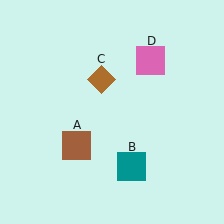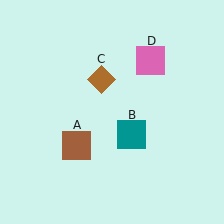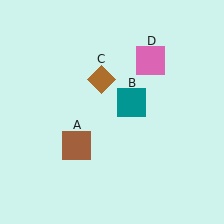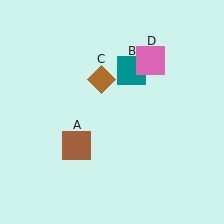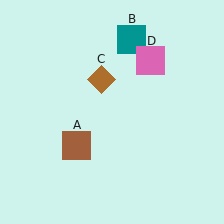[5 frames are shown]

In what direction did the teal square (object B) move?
The teal square (object B) moved up.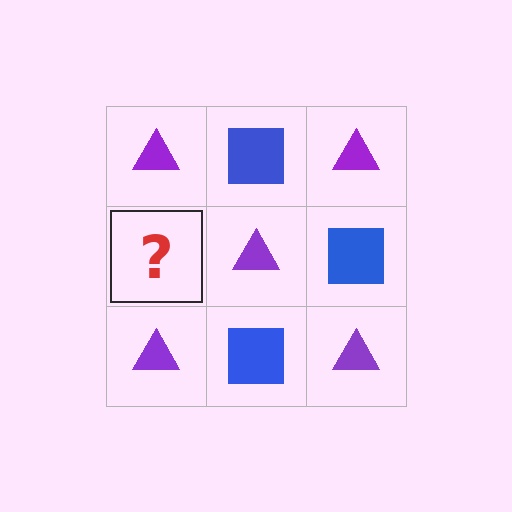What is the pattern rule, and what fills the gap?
The rule is that it alternates purple triangle and blue square in a checkerboard pattern. The gap should be filled with a blue square.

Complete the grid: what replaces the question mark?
The question mark should be replaced with a blue square.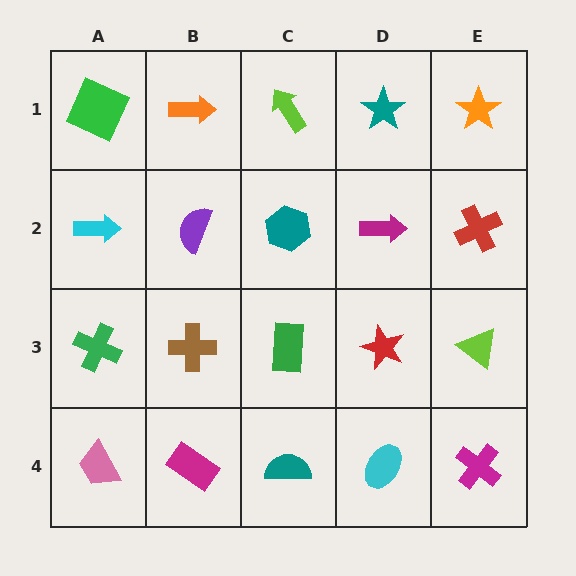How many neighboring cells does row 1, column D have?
3.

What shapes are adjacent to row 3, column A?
A cyan arrow (row 2, column A), a pink trapezoid (row 4, column A), a brown cross (row 3, column B).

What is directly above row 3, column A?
A cyan arrow.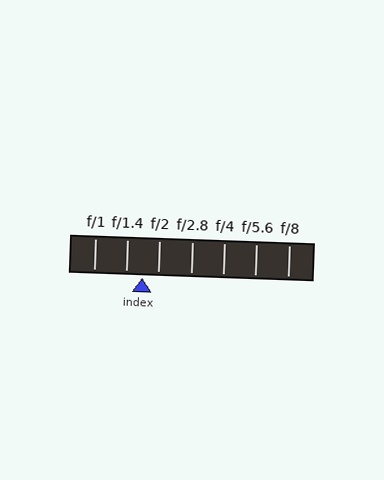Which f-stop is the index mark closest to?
The index mark is closest to f/1.4.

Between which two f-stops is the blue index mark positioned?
The index mark is between f/1.4 and f/2.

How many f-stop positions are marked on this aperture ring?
There are 7 f-stop positions marked.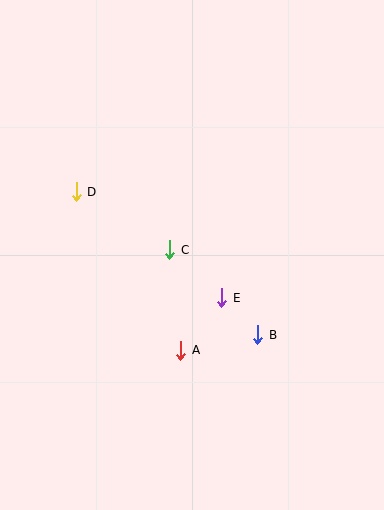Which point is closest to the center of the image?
Point C at (170, 250) is closest to the center.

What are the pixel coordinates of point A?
Point A is at (181, 350).